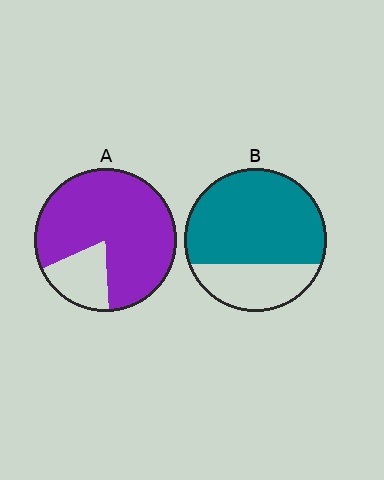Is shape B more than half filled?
Yes.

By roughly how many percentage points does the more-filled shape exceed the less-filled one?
By roughly 10 percentage points (A over B).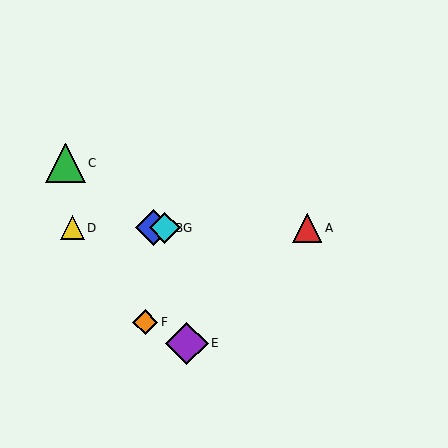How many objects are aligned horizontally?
4 objects (A, B, D, G) are aligned horizontally.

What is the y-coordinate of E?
Object E is at y≈343.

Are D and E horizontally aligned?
No, D is at y≈228 and E is at y≈343.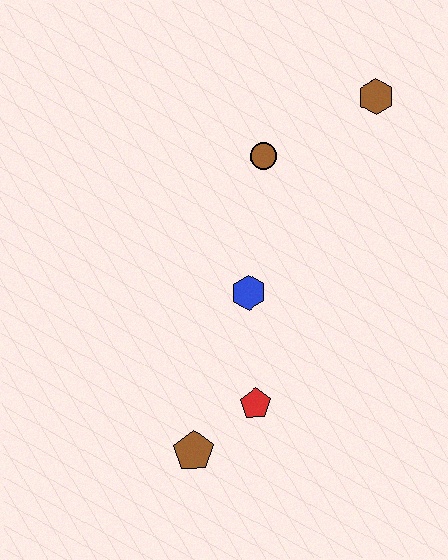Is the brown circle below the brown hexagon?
Yes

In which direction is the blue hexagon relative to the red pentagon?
The blue hexagon is above the red pentagon.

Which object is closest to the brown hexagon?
The brown circle is closest to the brown hexagon.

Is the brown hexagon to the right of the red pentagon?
Yes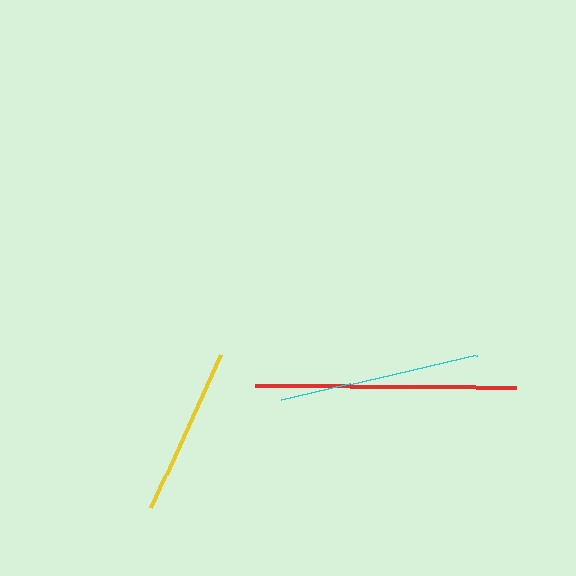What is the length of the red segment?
The red segment is approximately 261 pixels long.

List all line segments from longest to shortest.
From longest to shortest: red, cyan, yellow.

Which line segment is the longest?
The red line is the longest at approximately 261 pixels.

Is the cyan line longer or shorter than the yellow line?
The cyan line is longer than the yellow line.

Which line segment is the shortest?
The yellow line is the shortest at approximately 167 pixels.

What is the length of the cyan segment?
The cyan segment is approximately 202 pixels long.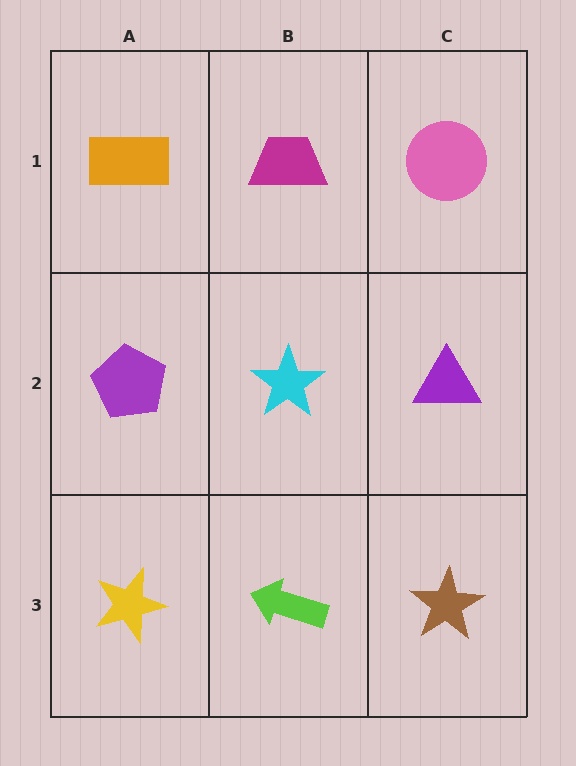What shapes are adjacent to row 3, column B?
A cyan star (row 2, column B), a yellow star (row 3, column A), a brown star (row 3, column C).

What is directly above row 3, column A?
A purple pentagon.